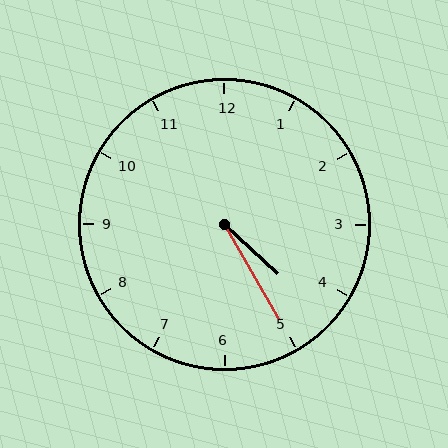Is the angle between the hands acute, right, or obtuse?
It is acute.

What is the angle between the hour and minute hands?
Approximately 18 degrees.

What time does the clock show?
4:25.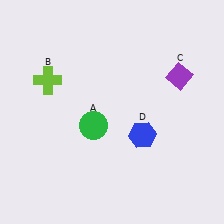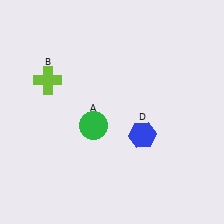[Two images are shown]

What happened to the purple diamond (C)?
The purple diamond (C) was removed in Image 2. It was in the top-right area of Image 1.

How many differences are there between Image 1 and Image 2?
There is 1 difference between the two images.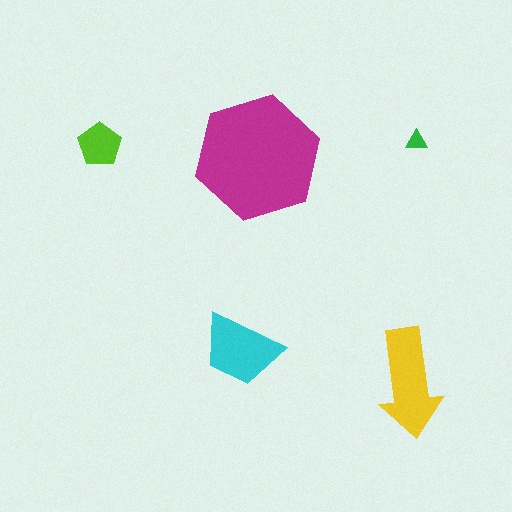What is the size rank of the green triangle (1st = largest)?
5th.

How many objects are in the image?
There are 5 objects in the image.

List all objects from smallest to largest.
The green triangle, the lime pentagon, the cyan trapezoid, the yellow arrow, the magenta hexagon.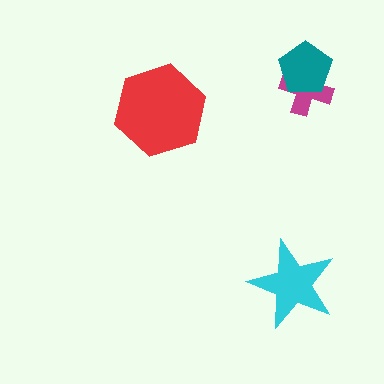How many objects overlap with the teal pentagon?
1 object overlaps with the teal pentagon.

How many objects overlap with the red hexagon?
0 objects overlap with the red hexagon.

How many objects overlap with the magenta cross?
1 object overlaps with the magenta cross.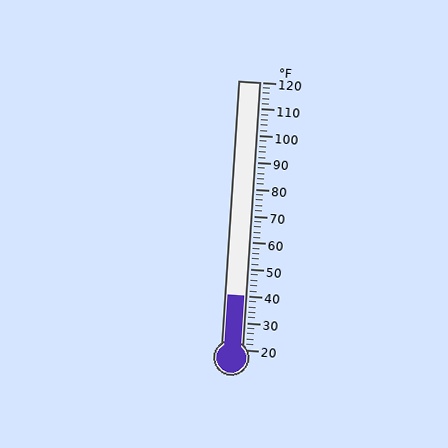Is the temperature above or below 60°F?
The temperature is below 60°F.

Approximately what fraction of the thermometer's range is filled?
The thermometer is filled to approximately 20% of its range.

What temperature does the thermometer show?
The thermometer shows approximately 40°F.